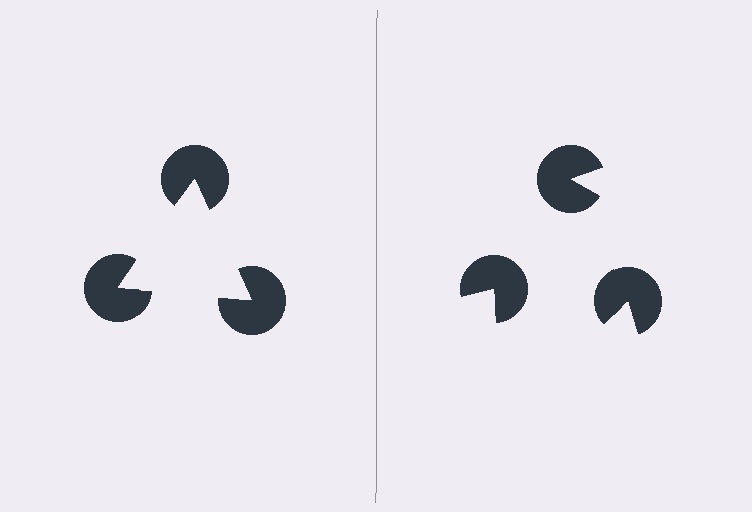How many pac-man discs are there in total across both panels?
6 — 3 on each side.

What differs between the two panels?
The pac-man discs are positioned identically on both sides; only the wedge orientations differ. On the left they align to a triangle; on the right they are misaligned.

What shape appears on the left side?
An illusory triangle.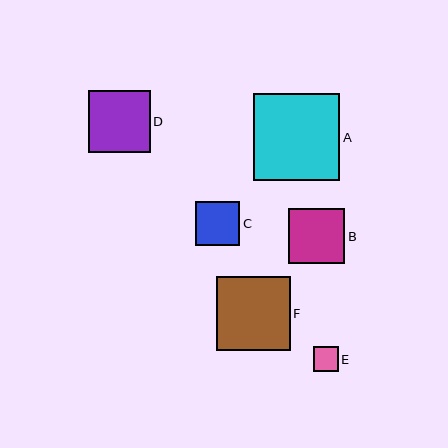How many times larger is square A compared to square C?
Square A is approximately 2.0 times the size of square C.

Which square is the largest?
Square A is the largest with a size of approximately 86 pixels.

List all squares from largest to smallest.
From largest to smallest: A, F, D, B, C, E.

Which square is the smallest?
Square E is the smallest with a size of approximately 25 pixels.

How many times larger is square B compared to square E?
Square B is approximately 2.2 times the size of square E.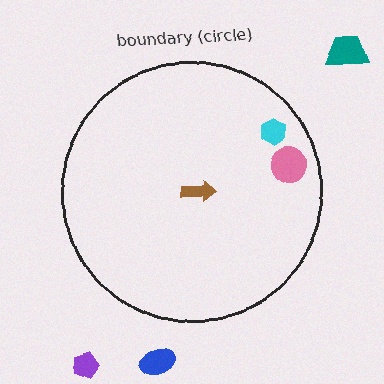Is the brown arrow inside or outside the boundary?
Inside.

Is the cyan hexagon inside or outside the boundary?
Inside.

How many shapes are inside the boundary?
3 inside, 3 outside.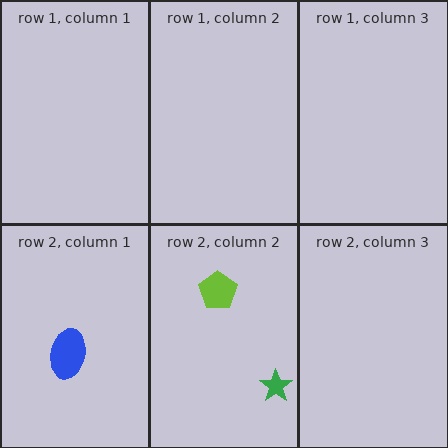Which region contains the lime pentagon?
The row 2, column 2 region.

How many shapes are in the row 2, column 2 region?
2.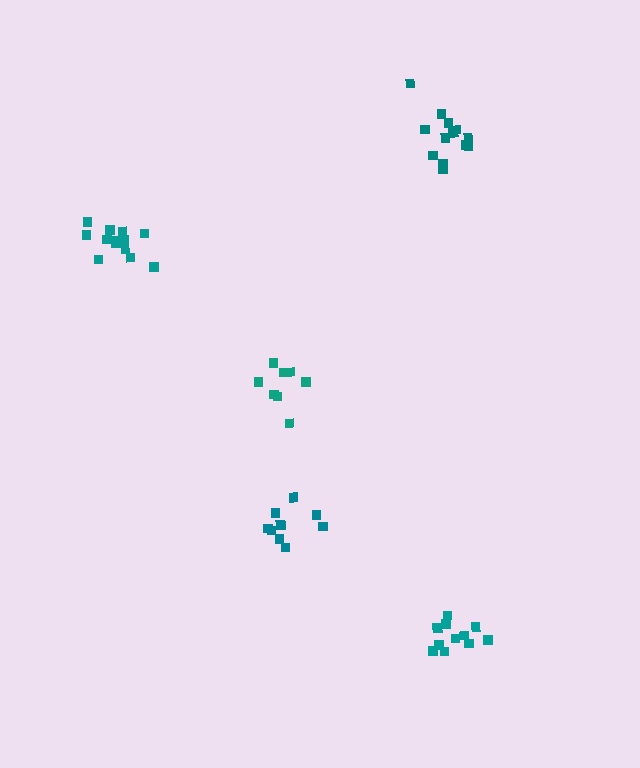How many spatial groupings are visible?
There are 5 spatial groupings.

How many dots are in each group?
Group 1: 8 dots, Group 2: 13 dots, Group 3: 11 dots, Group 4: 9 dots, Group 5: 13 dots (54 total).